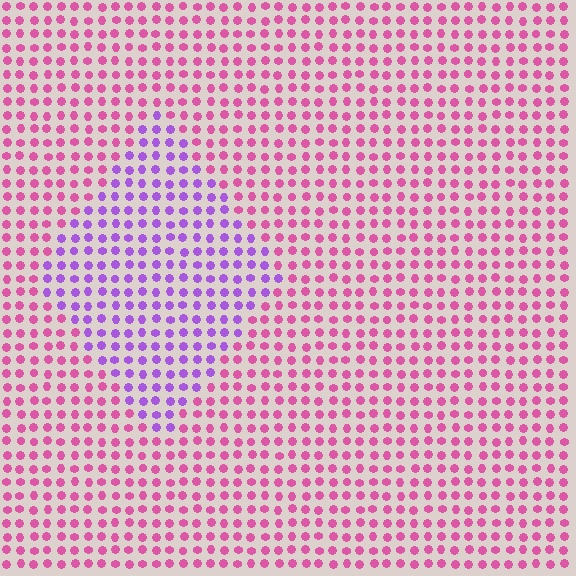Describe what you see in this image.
The image is filled with small pink elements in a uniform arrangement. A diamond-shaped region is visible where the elements are tinted to a slightly different hue, forming a subtle color boundary.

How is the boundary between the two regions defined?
The boundary is defined purely by a slight shift in hue (about 48 degrees). Spacing, size, and orientation are identical on both sides.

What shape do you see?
I see a diamond.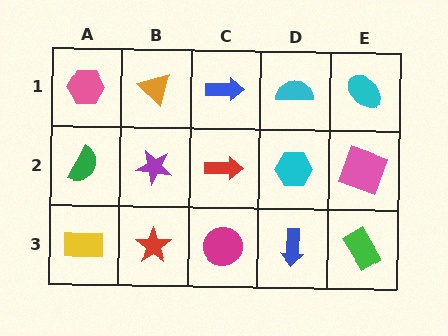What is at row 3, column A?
A yellow rectangle.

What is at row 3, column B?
A red star.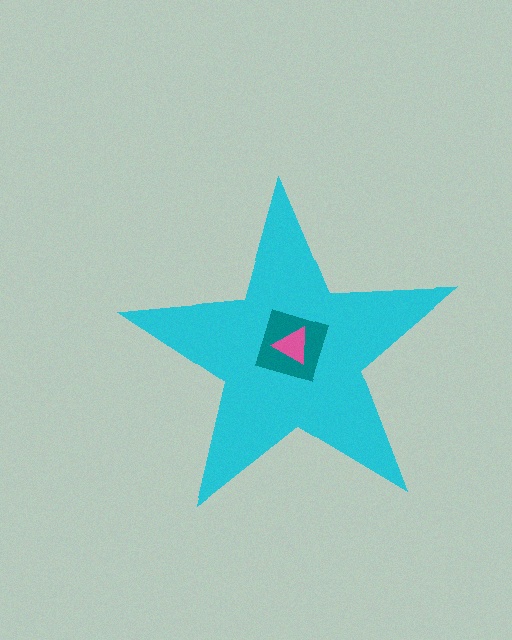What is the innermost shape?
The pink triangle.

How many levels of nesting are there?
3.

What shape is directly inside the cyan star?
The teal diamond.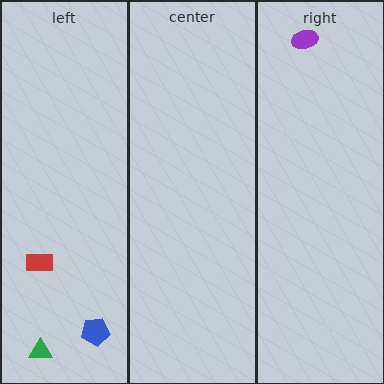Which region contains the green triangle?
The left region.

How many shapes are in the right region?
1.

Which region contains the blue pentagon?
The left region.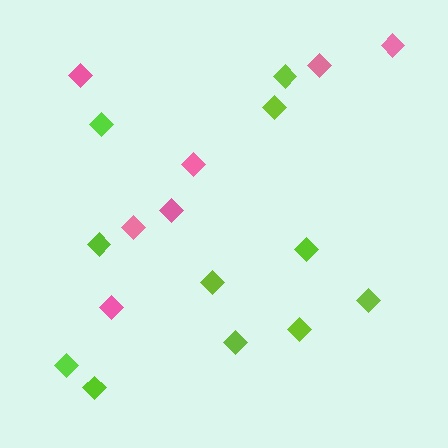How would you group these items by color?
There are 2 groups: one group of lime diamonds (11) and one group of pink diamonds (7).